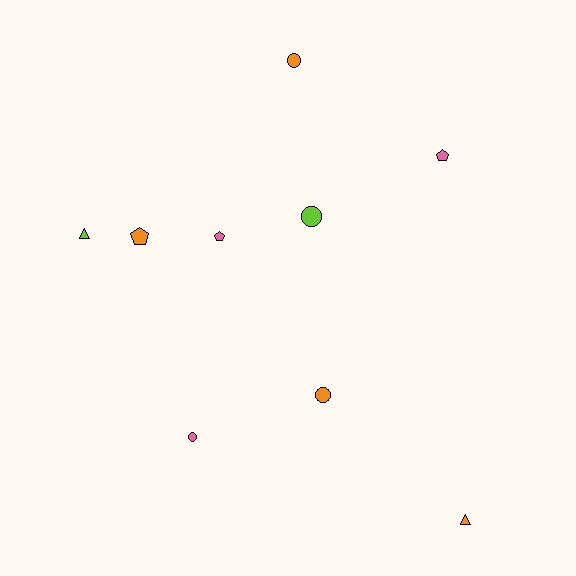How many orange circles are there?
There are 2 orange circles.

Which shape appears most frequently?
Circle, with 4 objects.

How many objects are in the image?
There are 9 objects.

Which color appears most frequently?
Orange, with 4 objects.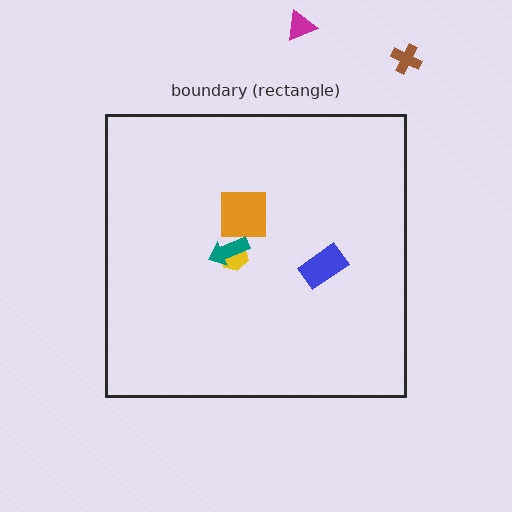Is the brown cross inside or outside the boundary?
Outside.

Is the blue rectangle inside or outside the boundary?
Inside.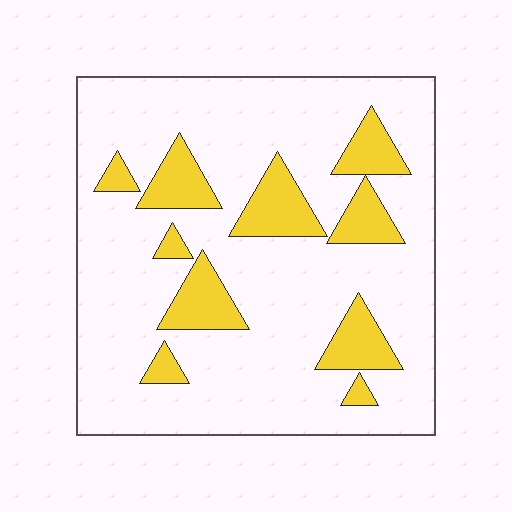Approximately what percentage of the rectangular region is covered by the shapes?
Approximately 20%.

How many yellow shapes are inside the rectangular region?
10.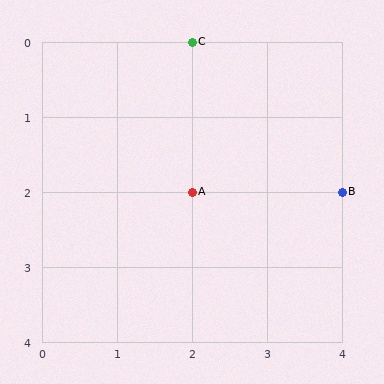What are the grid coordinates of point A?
Point A is at grid coordinates (2, 2).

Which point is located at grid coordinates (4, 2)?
Point B is at (4, 2).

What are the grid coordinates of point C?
Point C is at grid coordinates (2, 0).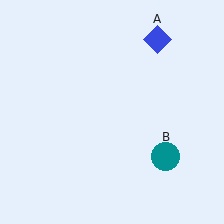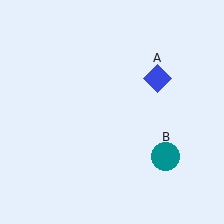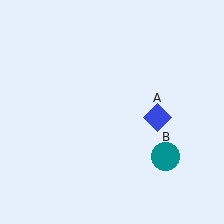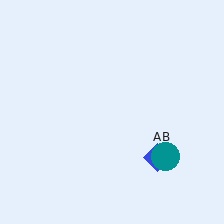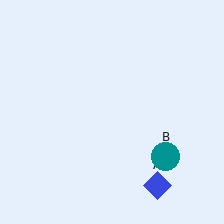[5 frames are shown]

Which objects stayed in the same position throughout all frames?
Teal circle (object B) remained stationary.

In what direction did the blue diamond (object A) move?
The blue diamond (object A) moved down.